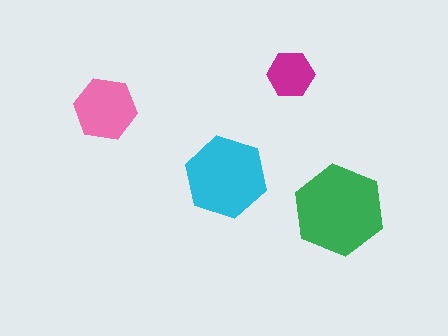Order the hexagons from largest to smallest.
the green one, the cyan one, the pink one, the magenta one.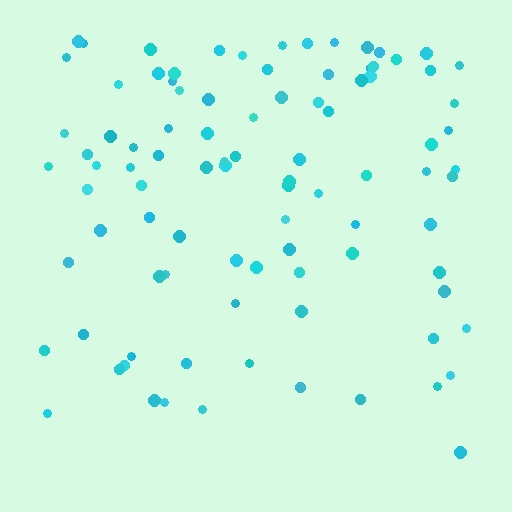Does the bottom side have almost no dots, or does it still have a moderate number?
Still a moderate number, just noticeably fewer than the top.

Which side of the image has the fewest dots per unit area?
The bottom.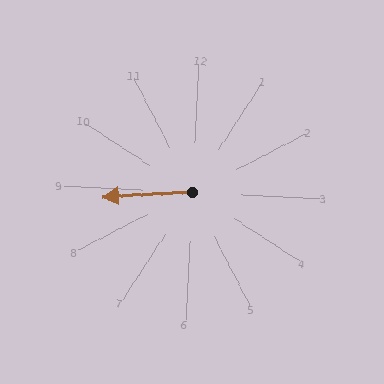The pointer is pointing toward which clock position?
Roughly 9 o'clock.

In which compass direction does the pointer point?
West.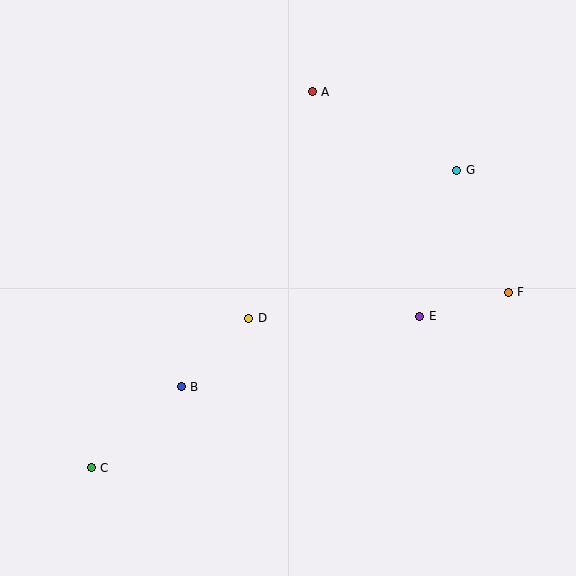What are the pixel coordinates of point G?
Point G is at (457, 170).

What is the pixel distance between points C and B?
The distance between C and B is 121 pixels.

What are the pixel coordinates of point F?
Point F is at (508, 292).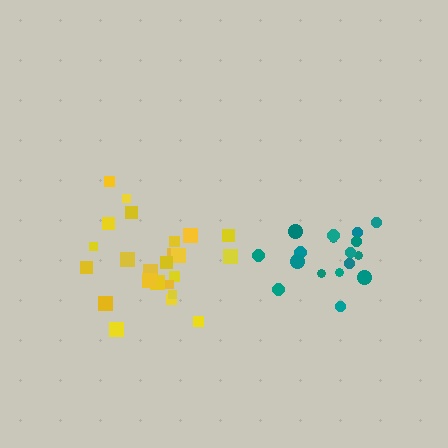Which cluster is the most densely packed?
Teal.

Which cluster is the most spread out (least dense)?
Yellow.